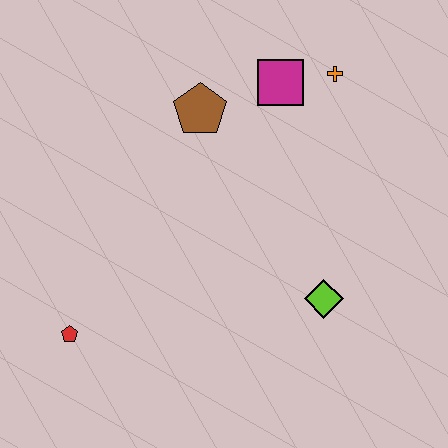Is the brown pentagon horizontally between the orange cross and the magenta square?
No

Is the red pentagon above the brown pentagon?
No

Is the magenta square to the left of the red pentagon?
No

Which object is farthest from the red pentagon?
The orange cross is farthest from the red pentagon.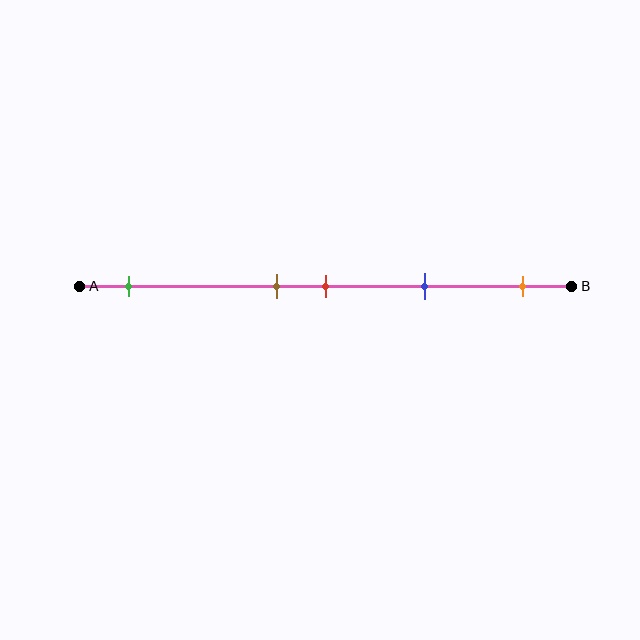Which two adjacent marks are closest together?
The brown and red marks are the closest adjacent pair.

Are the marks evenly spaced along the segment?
No, the marks are not evenly spaced.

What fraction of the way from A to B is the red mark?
The red mark is approximately 50% (0.5) of the way from A to B.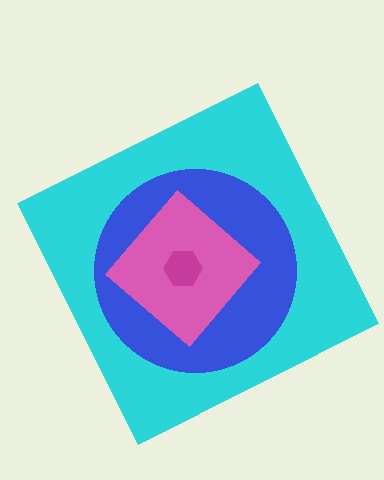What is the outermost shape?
The cyan square.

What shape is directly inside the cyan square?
The blue circle.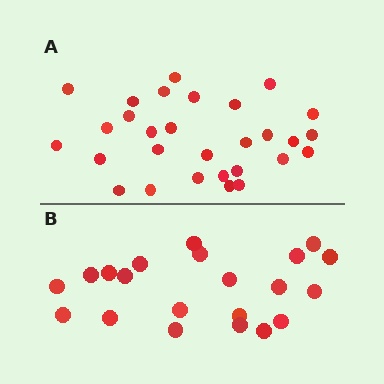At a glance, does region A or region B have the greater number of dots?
Region A (the top region) has more dots.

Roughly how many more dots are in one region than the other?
Region A has roughly 8 or so more dots than region B.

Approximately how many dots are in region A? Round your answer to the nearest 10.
About 30 dots. (The exact count is 29, which rounds to 30.)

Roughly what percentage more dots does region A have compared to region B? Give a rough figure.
About 40% more.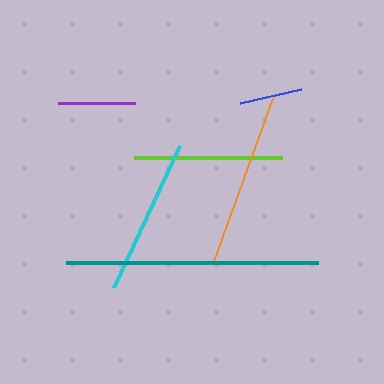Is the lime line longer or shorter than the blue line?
The lime line is longer than the blue line.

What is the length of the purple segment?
The purple segment is approximately 77 pixels long.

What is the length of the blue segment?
The blue segment is approximately 62 pixels long.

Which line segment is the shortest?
The blue line is the shortest at approximately 62 pixels.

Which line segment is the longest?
The teal line is the longest at approximately 252 pixels.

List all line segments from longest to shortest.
From longest to shortest: teal, orange, cyan, lime, purple, blue.